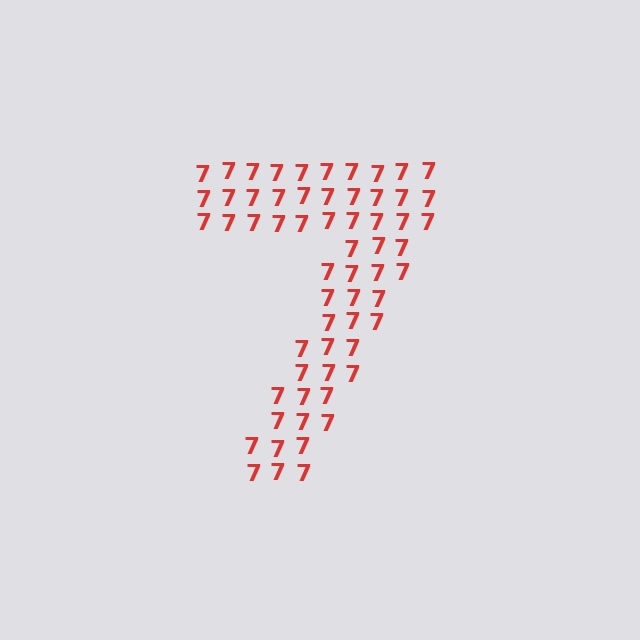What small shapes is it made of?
It is made of small digit 7's.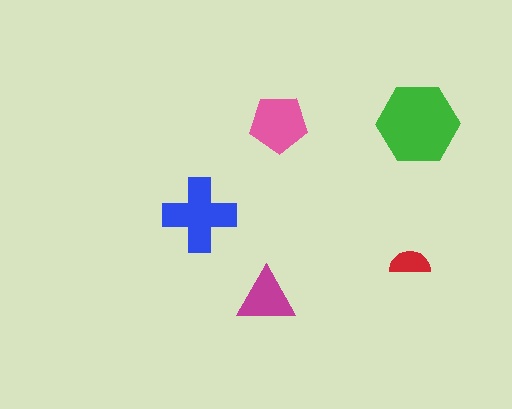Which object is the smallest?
The red semicircle.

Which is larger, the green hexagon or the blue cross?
The green hexagon.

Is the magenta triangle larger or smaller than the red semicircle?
Larger.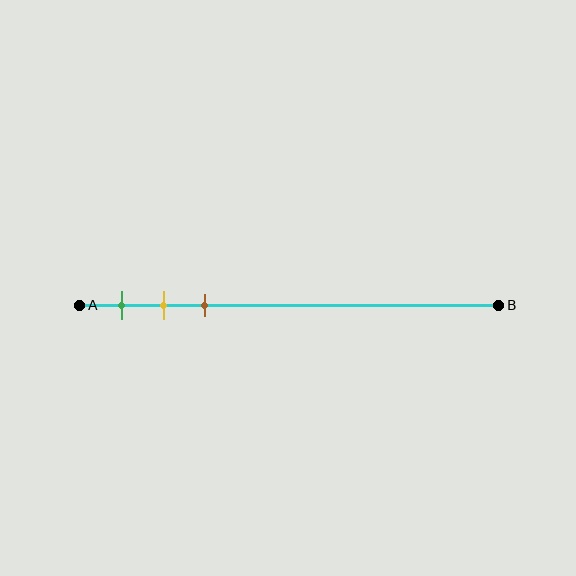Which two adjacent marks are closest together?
The yellow and brown marks are the closest adjacent pair.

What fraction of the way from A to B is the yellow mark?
The yellow mark is approximately 20% (0.2) of the way from A to B.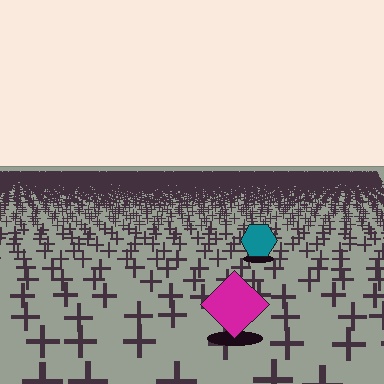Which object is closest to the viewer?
The magenta diamond is closest. The texture marks near it are larger and more spread out.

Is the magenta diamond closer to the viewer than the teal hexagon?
Yes. The magenta diamond is closer — you can tell from the texture gradient: the ground texture is coarser near it.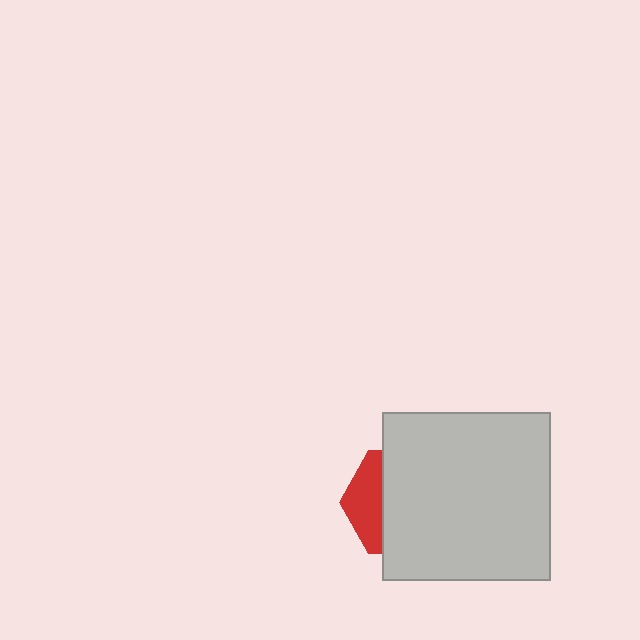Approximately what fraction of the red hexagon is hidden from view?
Roughly 69% of the red hexagon is hidden behind the light gray square.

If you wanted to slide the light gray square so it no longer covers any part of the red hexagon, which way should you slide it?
Slide it right — that is the most direct way to separate the two shapes.